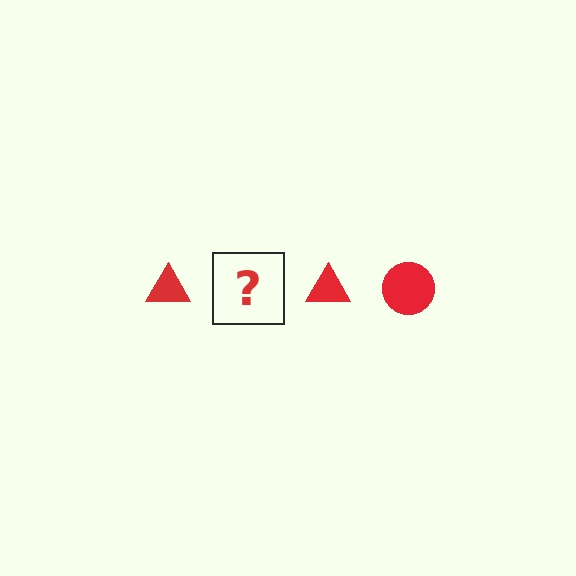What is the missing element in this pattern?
The missing element is a red circle.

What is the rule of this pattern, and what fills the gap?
The rule is that the pattern cycles through triangle, circle shapes in red. The gap should be filled with a red circle.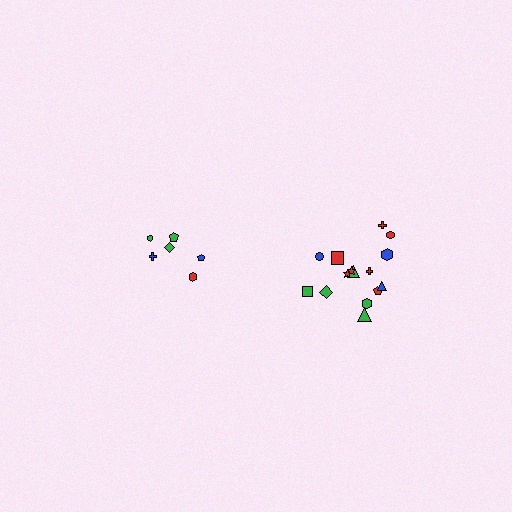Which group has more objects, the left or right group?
The right group.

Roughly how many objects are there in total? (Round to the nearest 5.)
Roughly 20 objects in total.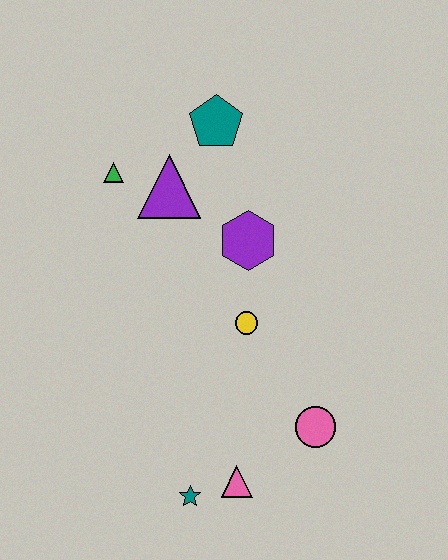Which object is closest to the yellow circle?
The purple hexagon is closest to the yellow circle.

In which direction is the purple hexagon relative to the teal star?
The purple hexagon is above the teal star.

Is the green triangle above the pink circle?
Yes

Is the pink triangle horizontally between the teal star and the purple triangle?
No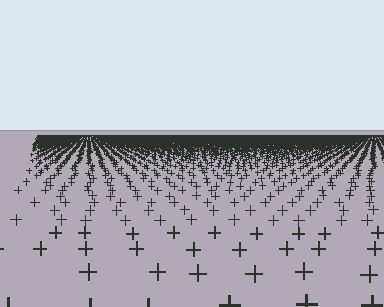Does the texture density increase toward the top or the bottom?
Density increases toward the top.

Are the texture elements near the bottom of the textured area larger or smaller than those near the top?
Larger. Near the bottom, elements are closer to the viewer and appear at a bigger on-screen size.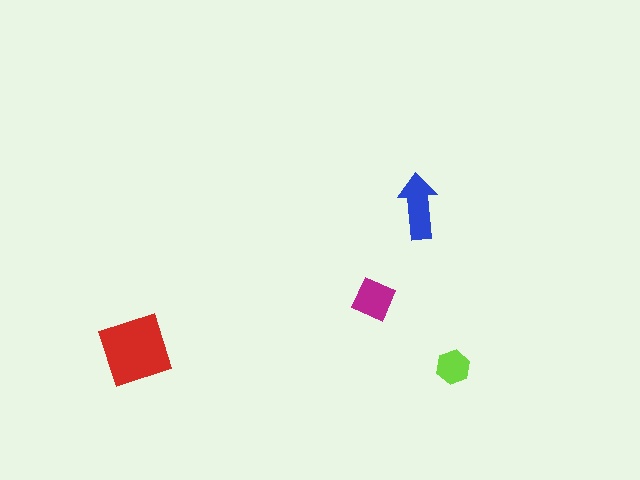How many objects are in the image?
There are 4 objects in the image.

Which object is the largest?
The red square.